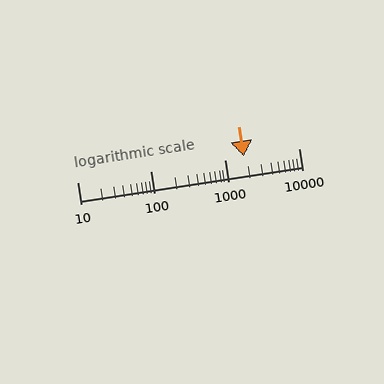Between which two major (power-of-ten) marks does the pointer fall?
The pointer is between 1000 and 10000.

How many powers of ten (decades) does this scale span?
The scale spans 3 decades, from 10 to 10000.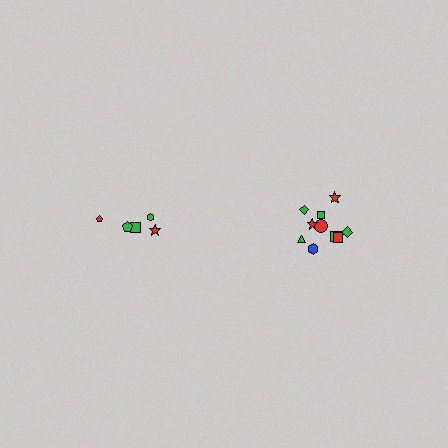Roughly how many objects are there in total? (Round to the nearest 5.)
Roughly 15 objects in total.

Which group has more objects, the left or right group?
The right group.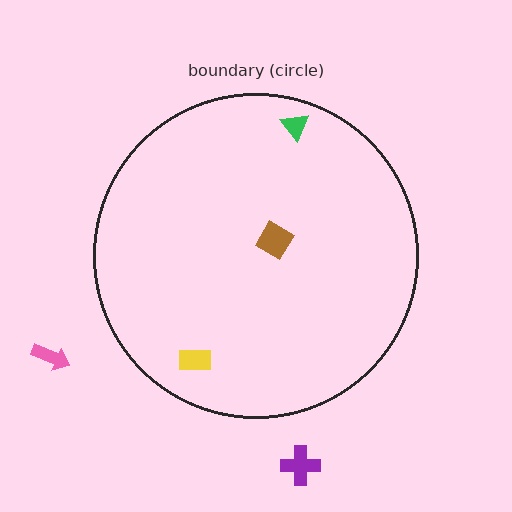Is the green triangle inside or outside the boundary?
Inside.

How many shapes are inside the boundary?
3 inside, 2 outside.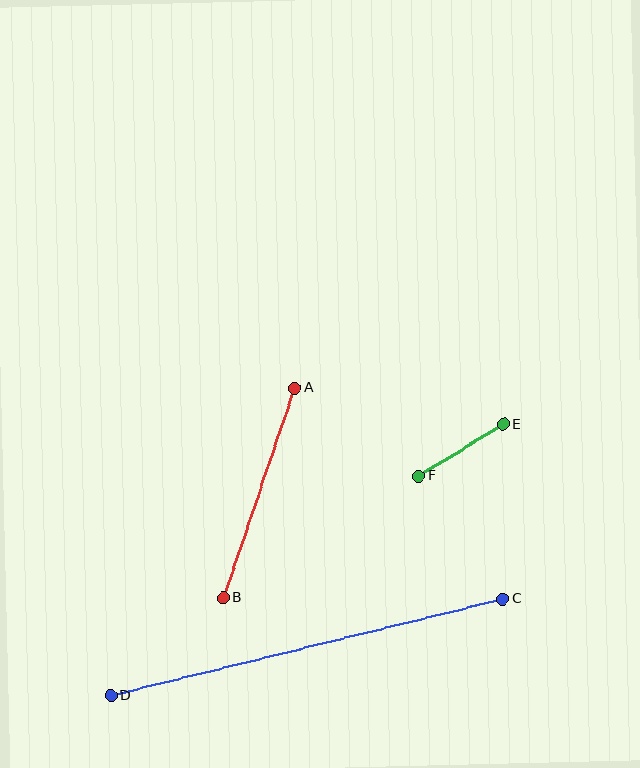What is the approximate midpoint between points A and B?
The midpoint is at approximately (259, 493) pixels.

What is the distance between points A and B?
The distance is approximately 222 pixels.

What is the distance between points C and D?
The distance is approximately 404 pixels.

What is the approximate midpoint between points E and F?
The midpoint is at approximately (461, 450) pixels.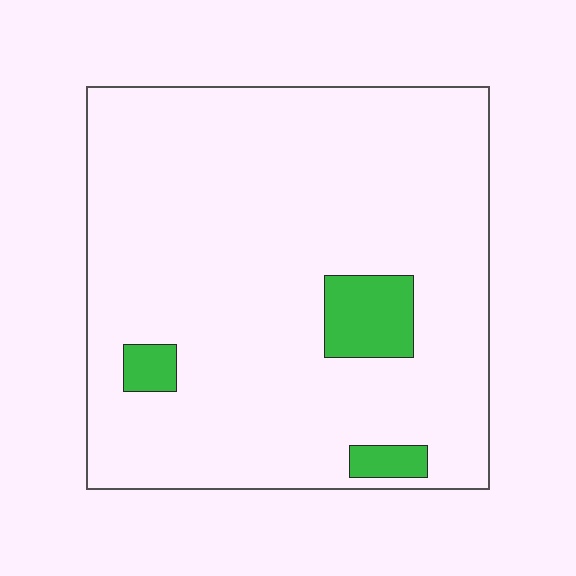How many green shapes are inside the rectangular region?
3.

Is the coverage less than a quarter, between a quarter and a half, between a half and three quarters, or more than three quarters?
Less than a quarter.